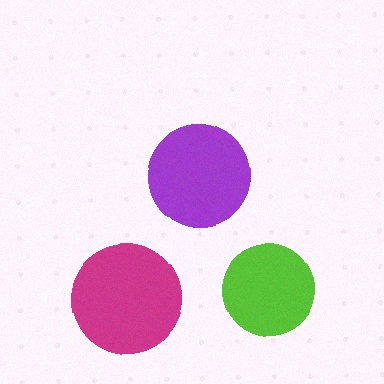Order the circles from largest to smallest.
the magenta one, the purple one, the lime one.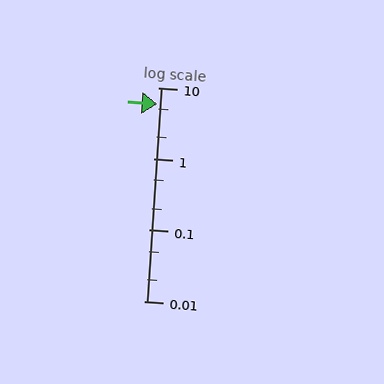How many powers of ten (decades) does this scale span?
The scale spans 3 decades, from 0.01 to 10.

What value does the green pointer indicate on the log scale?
The pointer indicates approximately 5.8.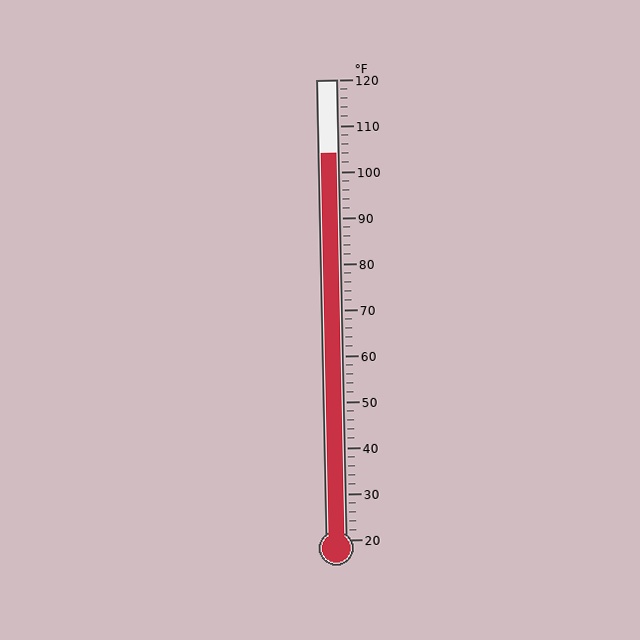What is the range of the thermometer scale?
The thermometer scale ranges from 20°F to 120°F.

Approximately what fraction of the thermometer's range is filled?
The thermometer is filled to approximately 85% of its range.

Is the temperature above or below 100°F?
The temperature is above 100°F.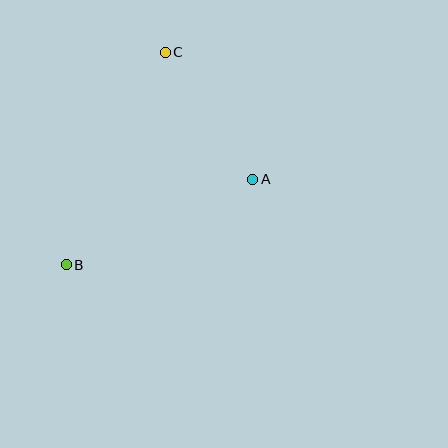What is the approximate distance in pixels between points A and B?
The distance between A and B is approximately 205 pixels.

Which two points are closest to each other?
Points A and C are closest to each other.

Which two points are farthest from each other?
Points B and C are farthest from each other.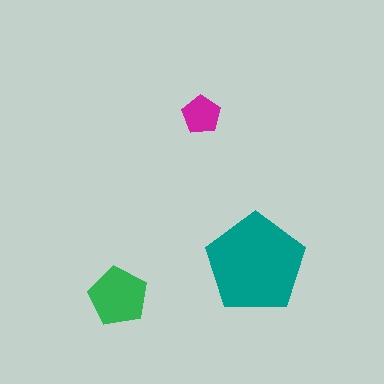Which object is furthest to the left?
The green pentagon is leftmost.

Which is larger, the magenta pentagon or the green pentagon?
The green one.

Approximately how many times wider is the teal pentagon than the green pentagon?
About 1.5 times wider.